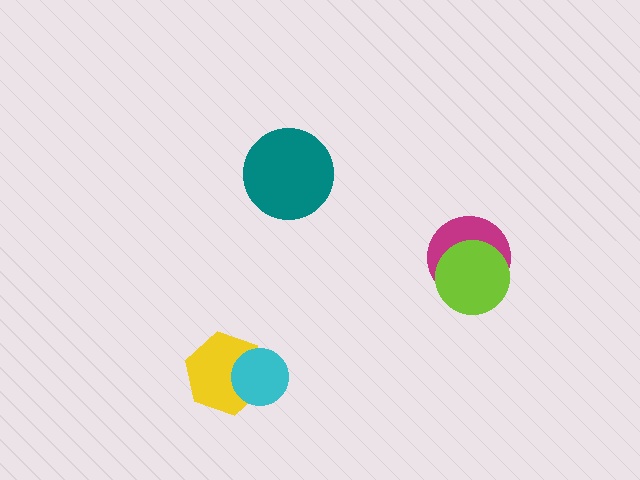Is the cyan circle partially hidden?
No, no other shape covers it.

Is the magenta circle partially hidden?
Yes, it is partially covered by another shape.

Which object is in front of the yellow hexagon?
The cyan circle is in front of the yellow hexagon.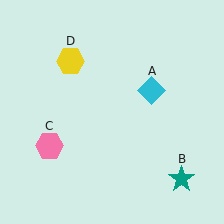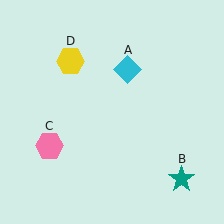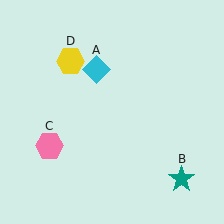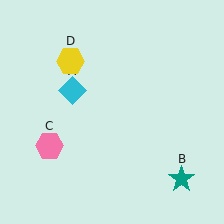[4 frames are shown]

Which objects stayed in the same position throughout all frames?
Teal star (object B) and pink hexagon (object C) and yellow hexagon (object D) remained stationary.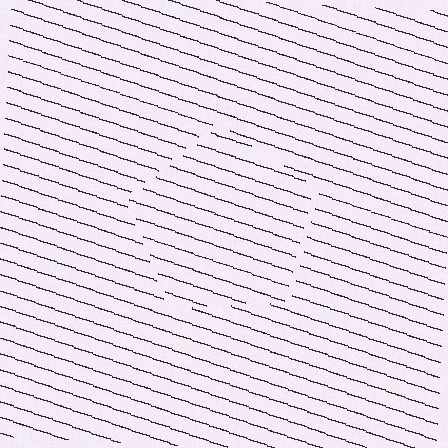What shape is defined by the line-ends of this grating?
An illusory pentagon. The interior of the shape contains the same grating, shifted by half a period — the contour is defined by the phase discontinuity where line-ends from the inner and outer gratings abut.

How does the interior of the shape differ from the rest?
The interior of the shape contains the same grating, shifted by half a period — the contour is defined by the phase discontinuity where line-ends from the inner and outer gratings abut.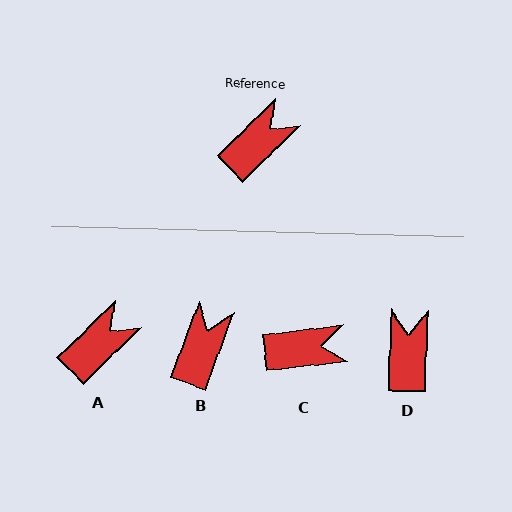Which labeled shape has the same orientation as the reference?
A.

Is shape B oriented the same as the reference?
No, it is off by about 26 degrees.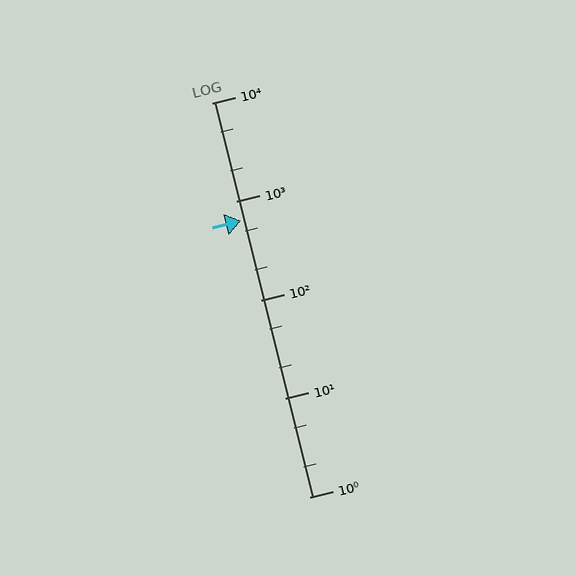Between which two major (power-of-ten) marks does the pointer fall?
The pointer is between 100 and 1000.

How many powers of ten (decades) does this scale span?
The scale spans 4 decades, from 1 to 10000.